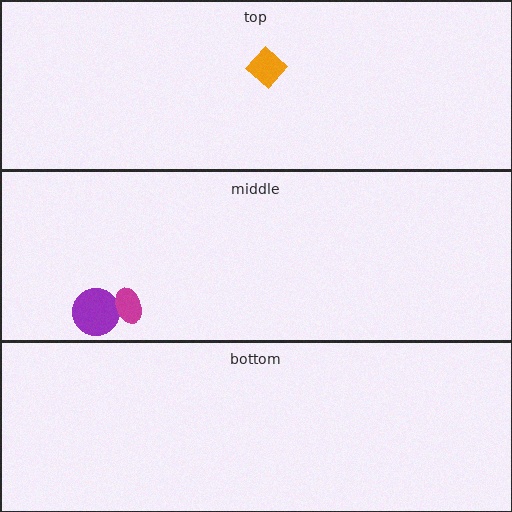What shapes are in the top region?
The orange diamond.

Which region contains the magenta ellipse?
The middle region.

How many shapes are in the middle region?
2.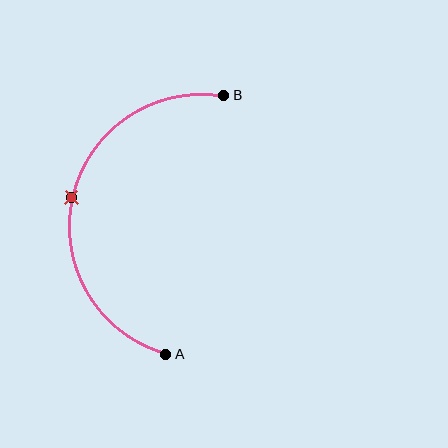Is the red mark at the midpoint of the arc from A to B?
Yes. The red mark lies on the arc at equal arc-length from both A and B — it is the arc midpoint.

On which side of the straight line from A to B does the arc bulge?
The arc bulges to the left of the straight line connecting A and B.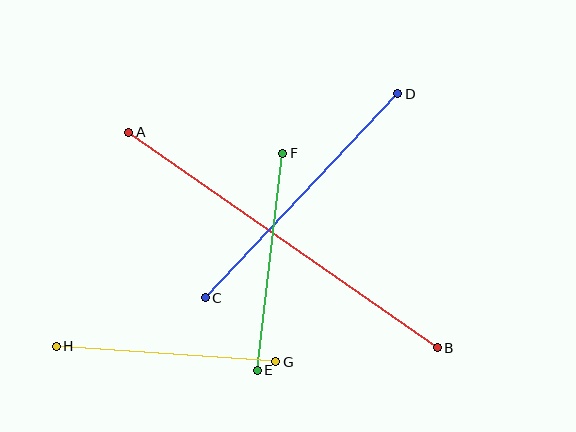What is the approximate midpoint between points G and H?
The midpoint is at approximately (166, 354) pixels.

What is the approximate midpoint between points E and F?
The midpoint is at approximately (270, 262) pixels.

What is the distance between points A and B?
The distance is approximately 376 pixels.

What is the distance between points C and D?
The distance is approximately 280 pixels.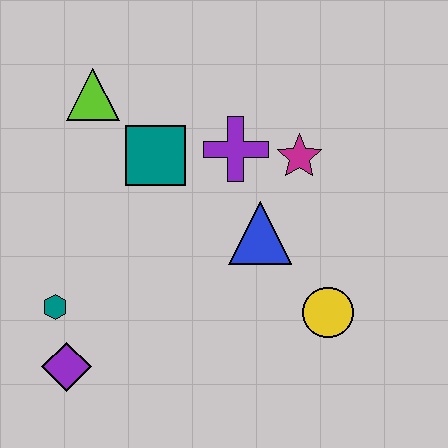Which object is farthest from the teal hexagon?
The magenta star is farthest from the teal hexagon.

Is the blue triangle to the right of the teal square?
Yes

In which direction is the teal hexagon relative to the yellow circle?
The teal hexagon is to the left of the yellow circle.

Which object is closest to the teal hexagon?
The purple diamond is closest to the teal hexagon.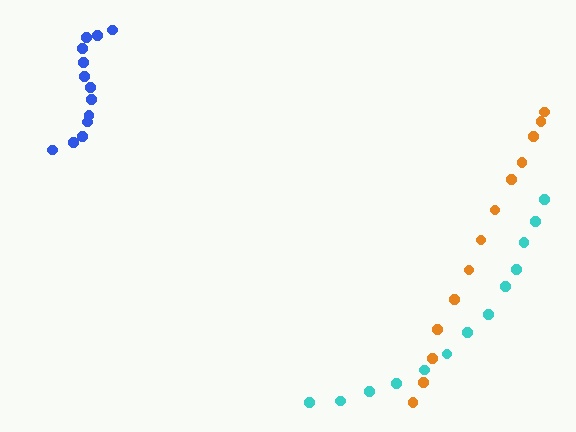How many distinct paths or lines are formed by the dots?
There are 3 distinct paths.